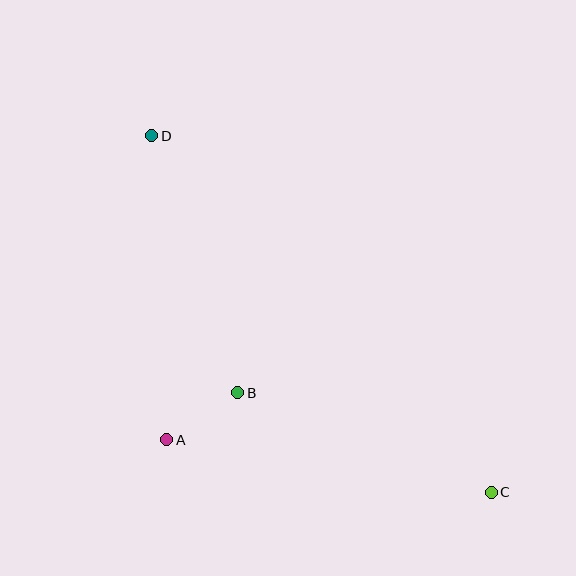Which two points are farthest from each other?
Points C and D are farthest from each other.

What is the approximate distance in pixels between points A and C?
The distance between A and C is approximately 328 pixels.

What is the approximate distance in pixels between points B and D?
The distance between B and D is approximately 271 pixels.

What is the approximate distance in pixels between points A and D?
The distance between A and D is approximately 305 pixels.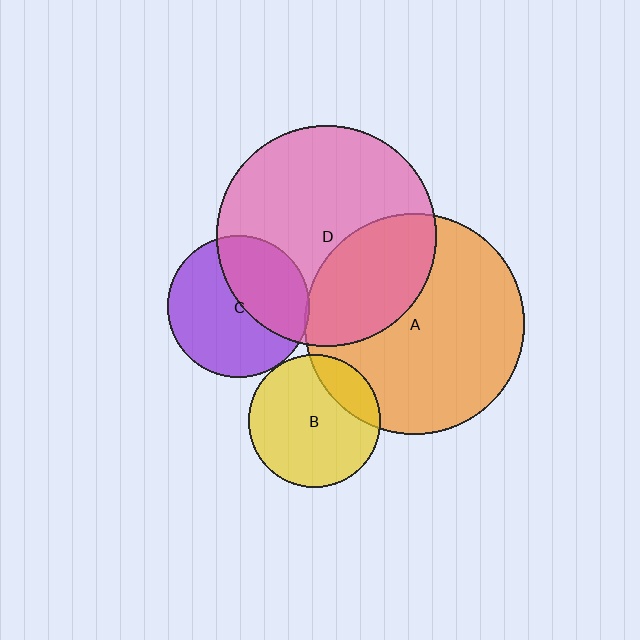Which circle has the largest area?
Circle D (pink).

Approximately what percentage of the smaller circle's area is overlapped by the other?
Approximately 5%.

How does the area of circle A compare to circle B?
Approximately 2.8 times.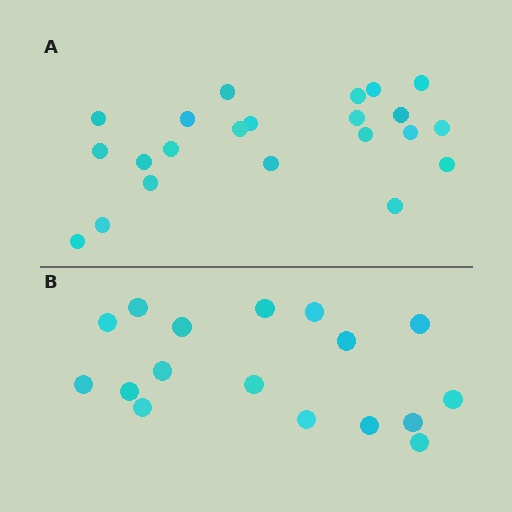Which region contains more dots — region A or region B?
Region A (the top region) has more dots.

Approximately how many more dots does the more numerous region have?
Region A has about 5 more dots than region B.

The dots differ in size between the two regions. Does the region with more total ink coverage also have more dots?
No. Region B has more total ink coverage because its dots are larger, but region A actually contains more individual dots. Total area can be misleading — the number of items is what matters here.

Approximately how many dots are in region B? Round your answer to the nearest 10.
About 20 dots. (The exact count is 17, which rounds to 20.)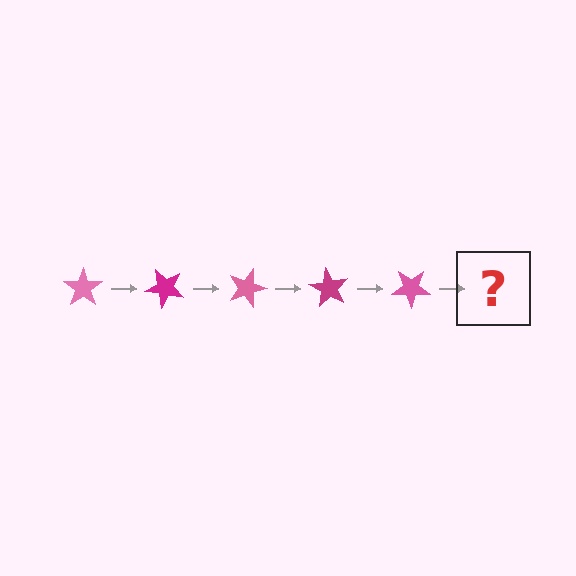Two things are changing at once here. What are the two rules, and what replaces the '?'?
The two rules are that it rotates 45 degrees each step and the color cycles through pink and magenta. The '?' should be a magenta star, rotated 225 degrees from the start.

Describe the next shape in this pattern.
It should be a magenta star, rotated 225 degrees from the start.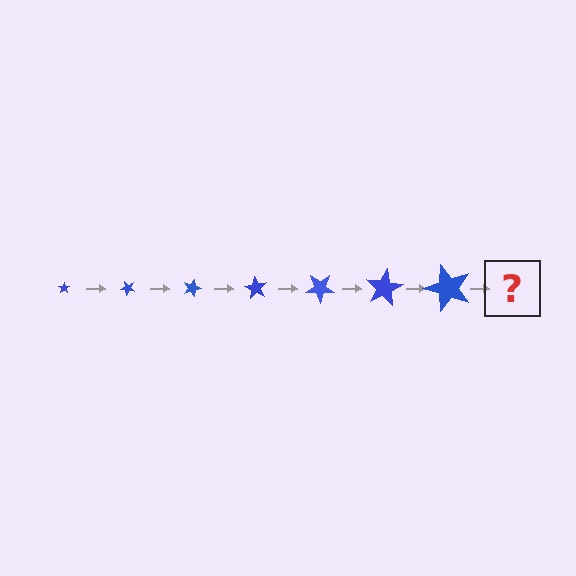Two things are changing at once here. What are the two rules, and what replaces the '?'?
The two rules are that the star grows larger each step and it rotates 45 degrees each step. The '?' should be a star, larger than the previous one and rotated 315 degrees from the start.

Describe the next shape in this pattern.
It should be a star, larger than the previous one and rotated 315 degrees from the start.